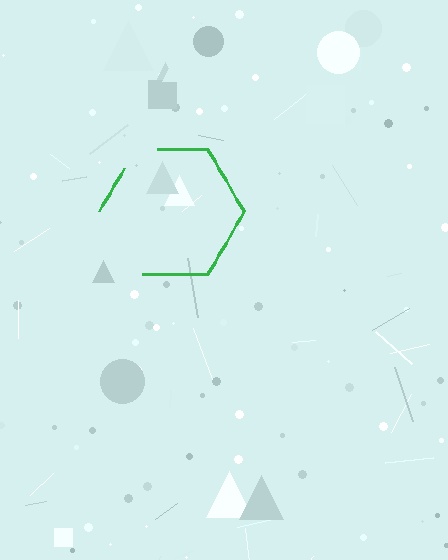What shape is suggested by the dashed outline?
The dashed outline suggests a hexagon.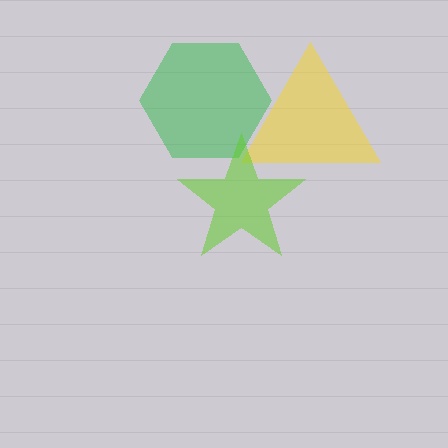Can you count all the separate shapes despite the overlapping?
Yes, there are 3 separate shapes.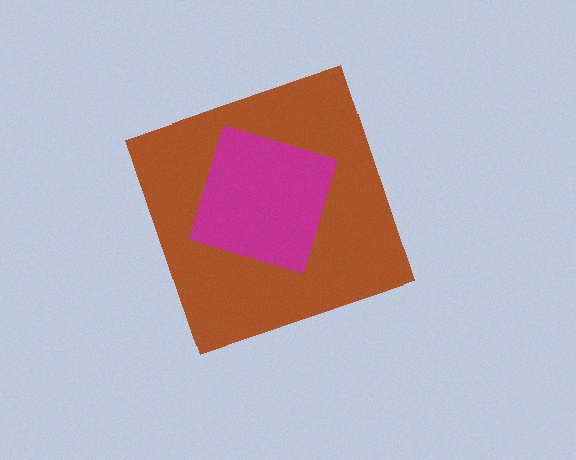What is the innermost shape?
The magenta square.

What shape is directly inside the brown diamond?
The magenta square.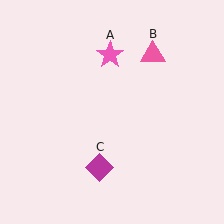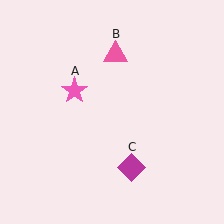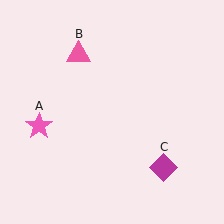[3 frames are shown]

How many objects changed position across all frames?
3 objects changed position: pink star (object A), pink triangle (object B), magenta diamond (object C).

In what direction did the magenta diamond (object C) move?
The magenta diamond (object C) moved right.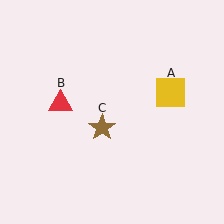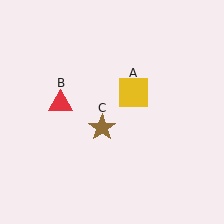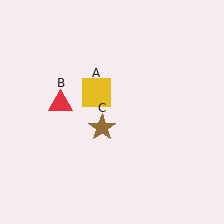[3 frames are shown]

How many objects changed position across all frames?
1 object changed position: yellow square (object A).